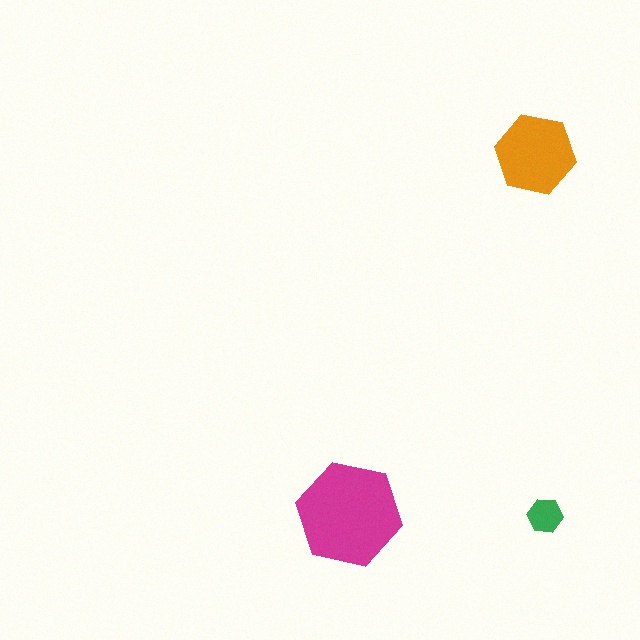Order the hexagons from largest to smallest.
the magenta one, the orange one, the green one.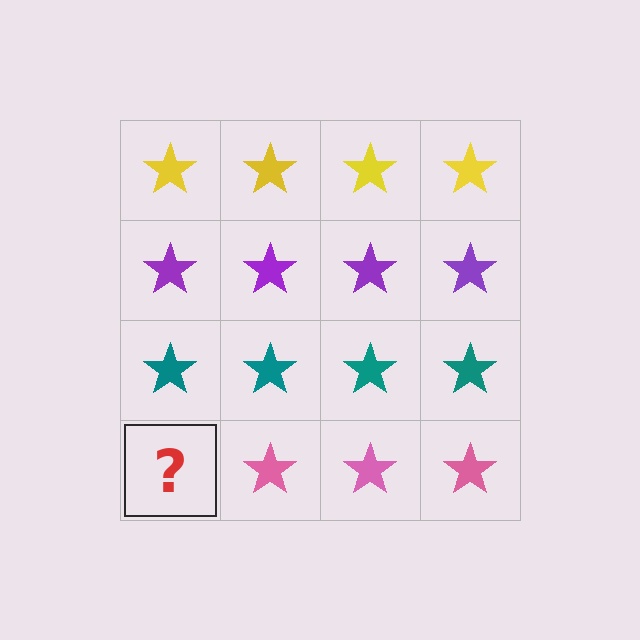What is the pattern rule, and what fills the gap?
The rule is that each row has a consistent color. The gap should be filled with a pink star.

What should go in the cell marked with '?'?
The missing cell should contain a pink star.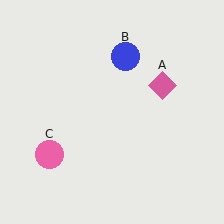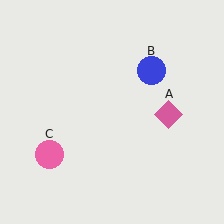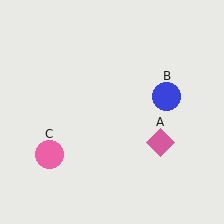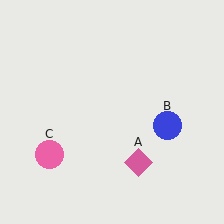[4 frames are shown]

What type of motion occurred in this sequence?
The pink diamond (object A), blue circle (object B) rotated clockwise around the center of the scene.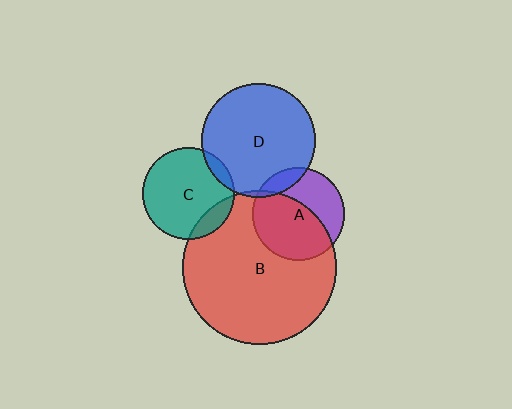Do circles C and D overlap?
Yes.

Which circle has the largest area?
Circle B (red).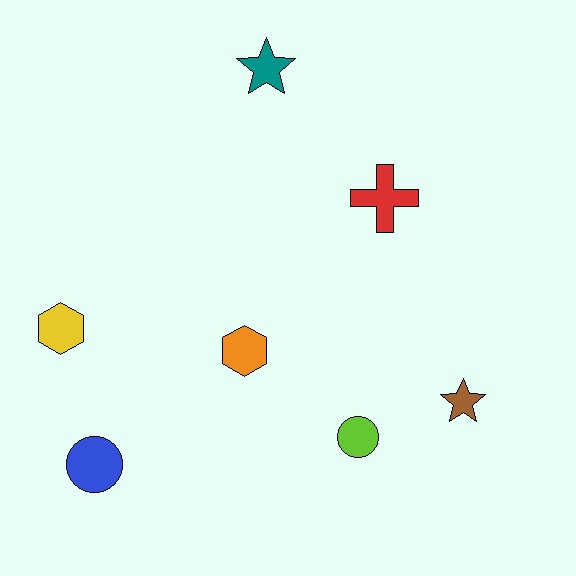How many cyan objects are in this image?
There are no cyan objects.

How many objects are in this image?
There are 7 objects.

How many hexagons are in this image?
There are 2 hexagons.